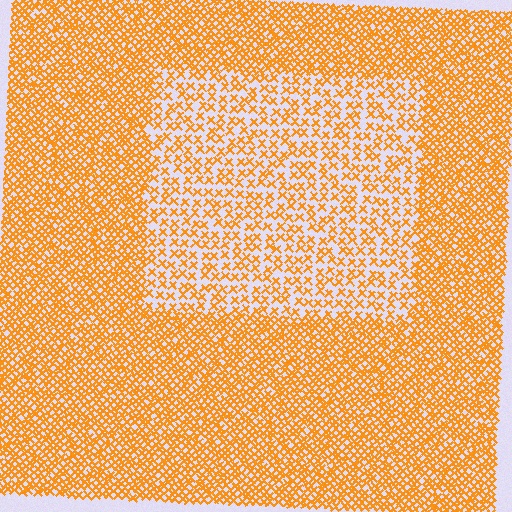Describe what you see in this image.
The image contains small orange elements arranged at two different densities. A rectangle-shaped region is visible where the elements are less densely packed than the surrounding area.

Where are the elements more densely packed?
The elements are more densely packed outside the rectangle boundary.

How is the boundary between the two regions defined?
The boundary is defined by a change in element density (approximately 2.1x ratio). All elements are the same color, size, and shape.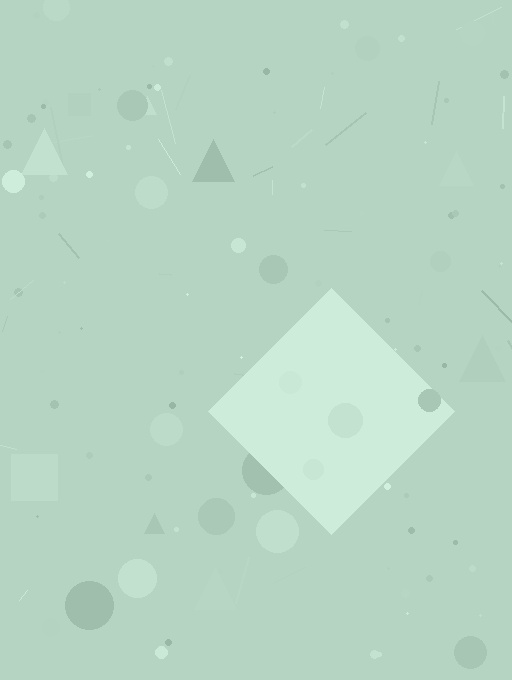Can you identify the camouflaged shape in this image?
The camouflaged shape is a diamond.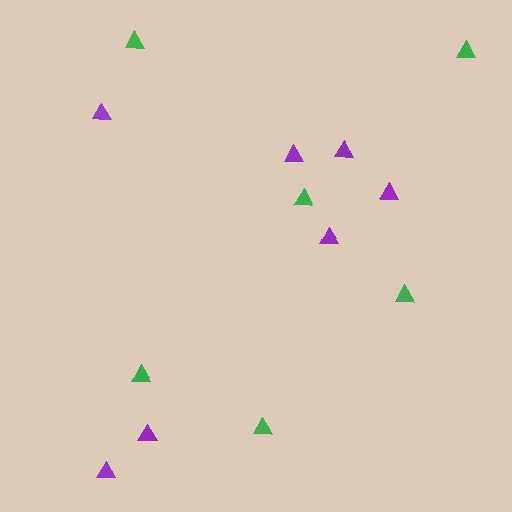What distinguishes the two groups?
There are 2 groups: one group of purple triangles (7) and one group of green triangles (6).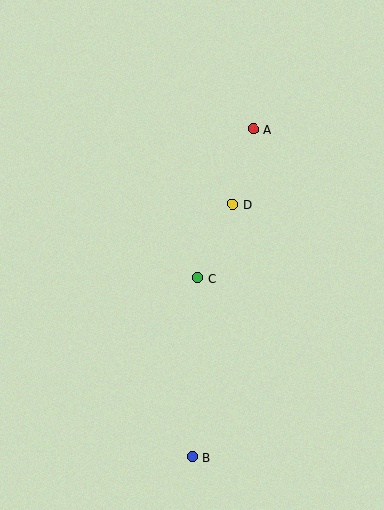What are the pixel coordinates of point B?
Point B is at (192, 457).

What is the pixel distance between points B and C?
The distance between B and C is 179 pixels.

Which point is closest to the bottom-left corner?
Point B is closest to the bottom-left corner.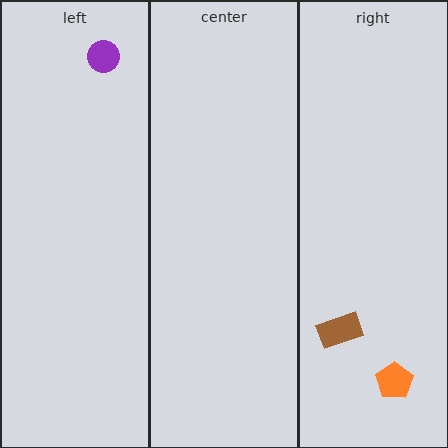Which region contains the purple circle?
The left region.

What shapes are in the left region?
The purple circle.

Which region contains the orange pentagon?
The right region.